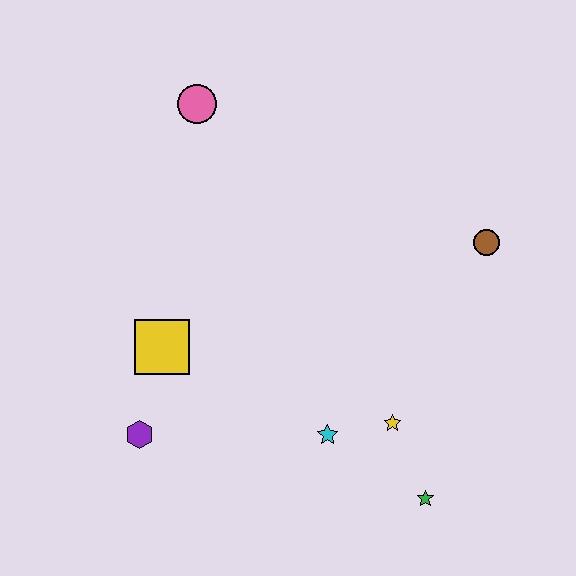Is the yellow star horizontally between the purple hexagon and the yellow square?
No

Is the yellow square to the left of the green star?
Yes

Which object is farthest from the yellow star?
The pink circle is farthest from the yellow star.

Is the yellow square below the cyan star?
No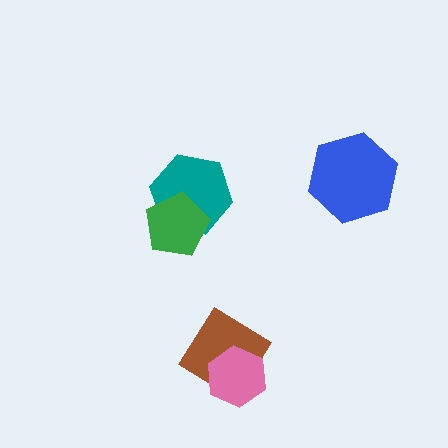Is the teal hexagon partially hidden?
Yes, it is partially covered by another shape.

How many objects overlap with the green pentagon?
1 object overlaps with the green pentagon.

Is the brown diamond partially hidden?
Yes, it is partially covered by another shape.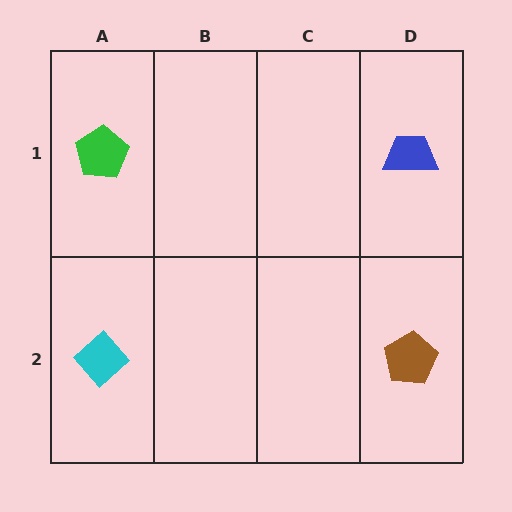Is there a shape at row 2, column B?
No, that cell is empty.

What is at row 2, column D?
A brown pentagon.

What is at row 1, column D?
A blue trapezoid.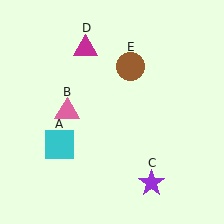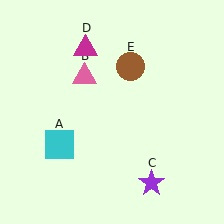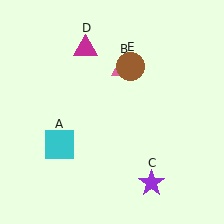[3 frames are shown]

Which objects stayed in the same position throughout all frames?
Cyan square (object A) and purple star (object C) and magenta triangle (object D) and brown circle (object E) remained stationary.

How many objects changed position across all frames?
1 object changed position: pink triangle (object B).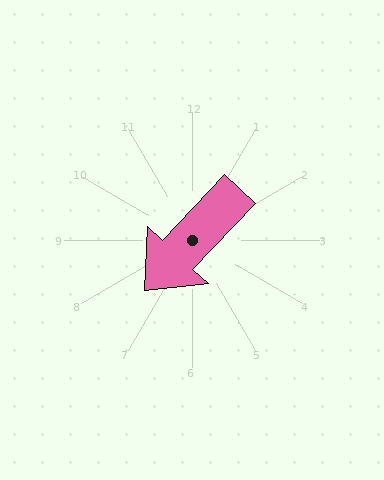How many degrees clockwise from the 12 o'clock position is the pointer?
Approximately 223 degrees.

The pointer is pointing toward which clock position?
Roughly 7 o'clock.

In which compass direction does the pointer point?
Southwest.